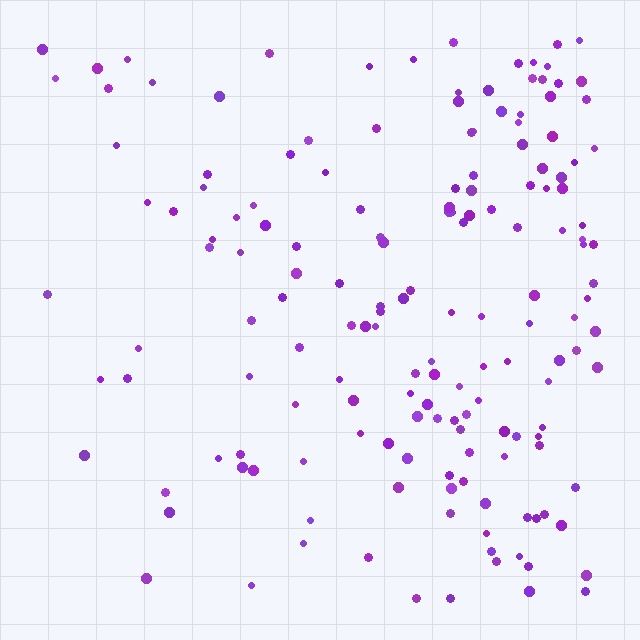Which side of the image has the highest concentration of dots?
The right.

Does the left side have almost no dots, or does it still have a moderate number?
Still a moderate number, just noticeably fewer than the right.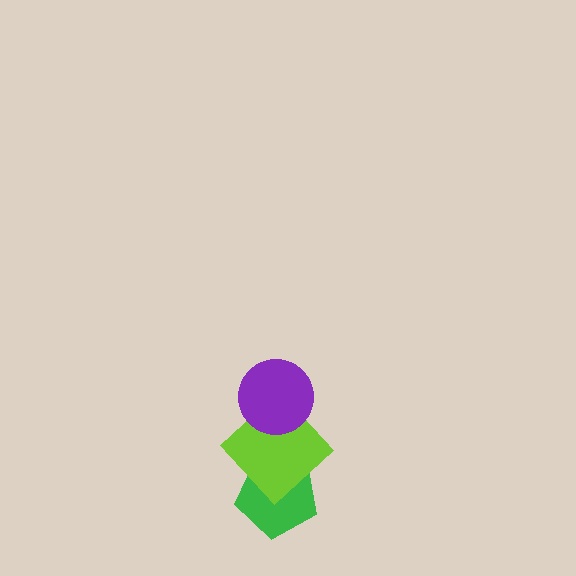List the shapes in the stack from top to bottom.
From top to bottom: the purple circle, the lime diamond, the green pentagon.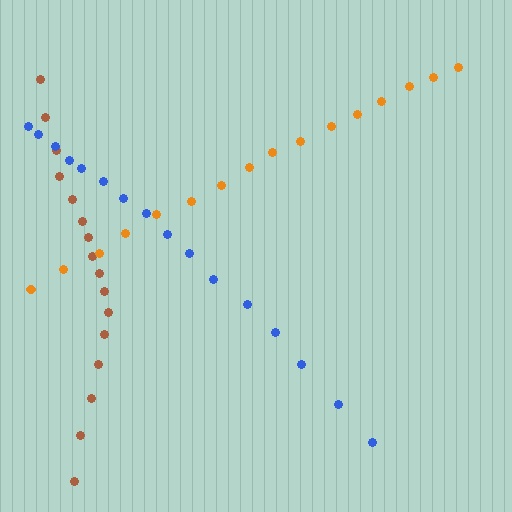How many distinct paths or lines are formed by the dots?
There are 3 distinct paths.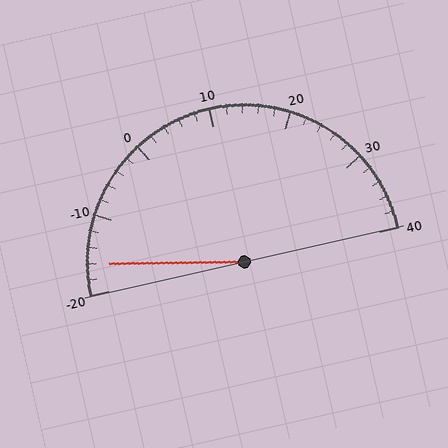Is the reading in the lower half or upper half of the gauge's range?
The reading is in the lower half of the range (-20 to 40).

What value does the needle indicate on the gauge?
The needle indicates approximately -16.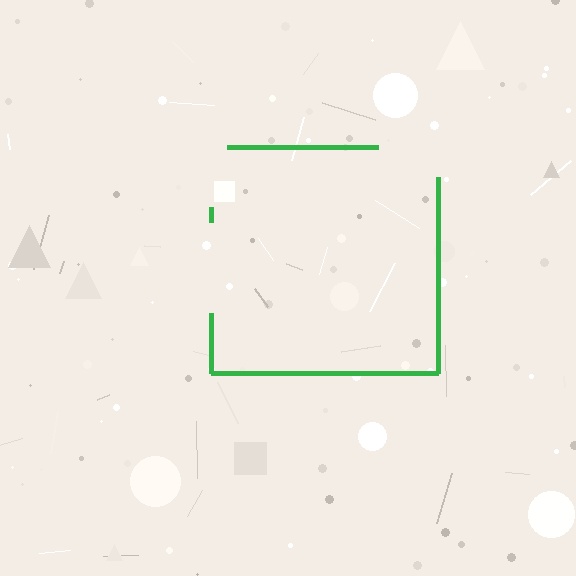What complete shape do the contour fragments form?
The contour fragments form a square.